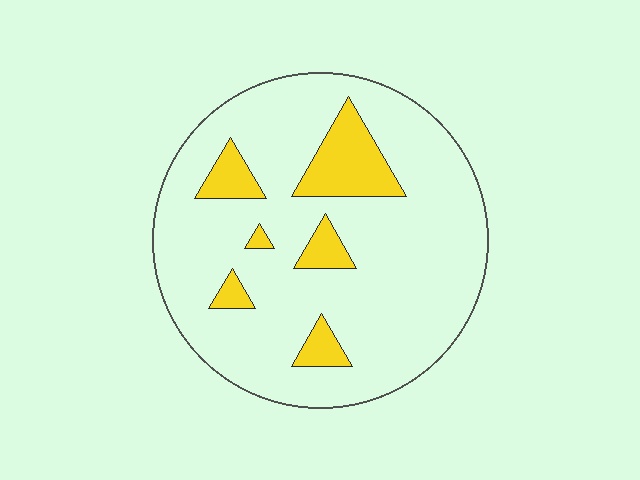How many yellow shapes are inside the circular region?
6.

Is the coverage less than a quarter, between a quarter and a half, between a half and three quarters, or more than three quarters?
Less than a quarter.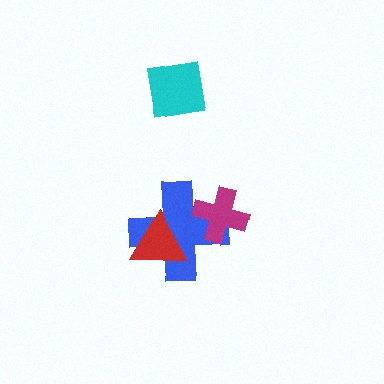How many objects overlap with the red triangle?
1 object overlaps with the red triangle.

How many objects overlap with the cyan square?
0 objects overlap with the cyan square.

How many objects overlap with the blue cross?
2 objects overlap with the blue cross.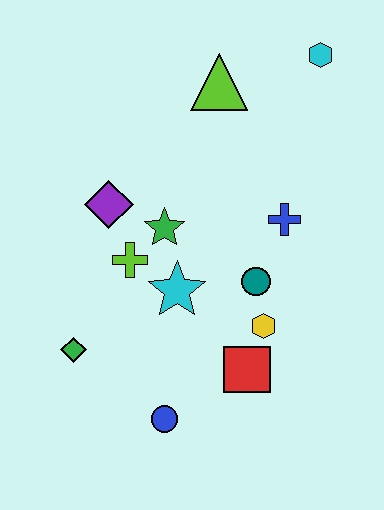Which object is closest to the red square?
The yellow hexagon is closest to the red square.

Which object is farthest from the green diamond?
The cyan hexagon is farthest from the green diamond.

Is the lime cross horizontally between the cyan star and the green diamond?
Yes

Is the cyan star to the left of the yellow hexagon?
Yes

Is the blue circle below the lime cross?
Yes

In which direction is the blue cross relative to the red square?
The blue cross is above the red square.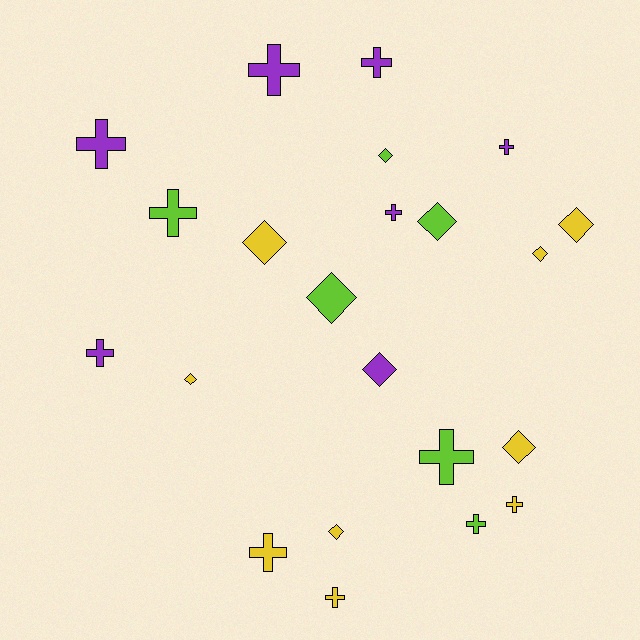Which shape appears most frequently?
Cross, with 12 objects.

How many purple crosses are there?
There are 6 purple crosses.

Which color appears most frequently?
Yellow, with 9 objects.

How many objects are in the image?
There are 22 objects.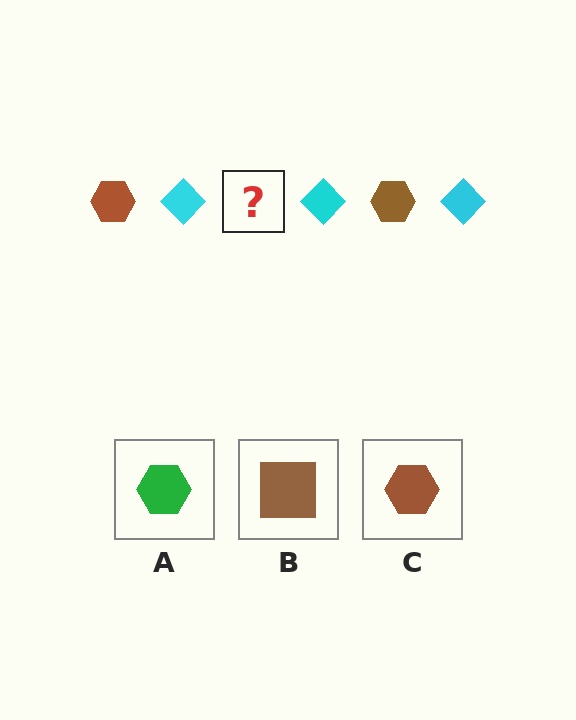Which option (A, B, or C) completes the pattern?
C.